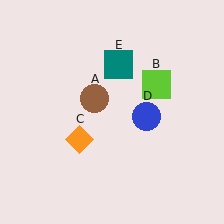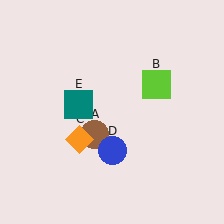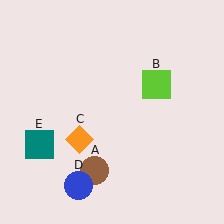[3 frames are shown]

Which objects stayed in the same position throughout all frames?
Lime square (object B) and orange diamond (object C) remained stationary.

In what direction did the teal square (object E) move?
The teal square (object E) moved down and to the left.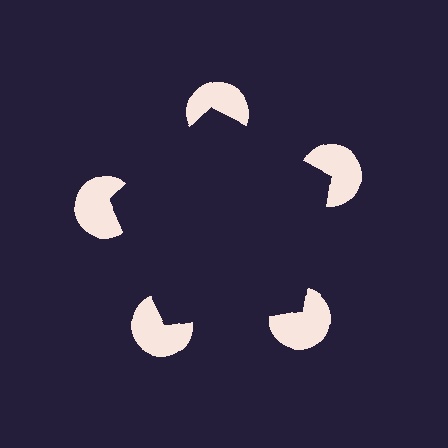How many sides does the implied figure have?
5 sides.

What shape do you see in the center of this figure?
An illusory pentagon — its edges are inferred from the aligned wedge cuts in the pac-man discs, not physically drawn.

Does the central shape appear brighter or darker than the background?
It typically appears slightly darker than the background, even though no actual brightness change is drawn.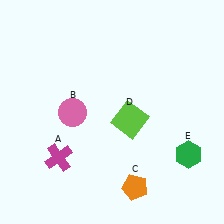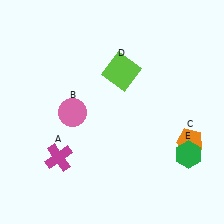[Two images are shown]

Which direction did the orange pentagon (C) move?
The orange pentagon (C) moved right.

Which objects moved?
The objects that moved are: the orange pentagon (C), the lime square (D).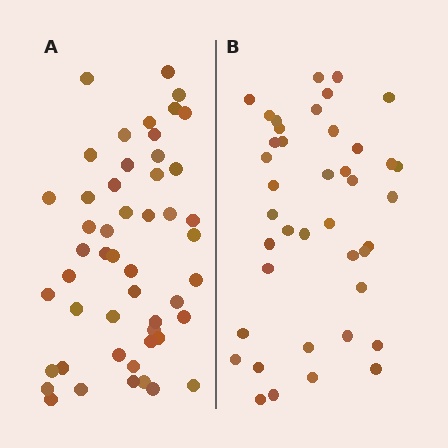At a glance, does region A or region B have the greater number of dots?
Region A (the left region) has more dots.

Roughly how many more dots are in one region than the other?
Region A has roughly 8 or so more dots than region B.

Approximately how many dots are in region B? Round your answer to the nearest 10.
About 40 dots. (The exact count is 41, which rounds to 40.)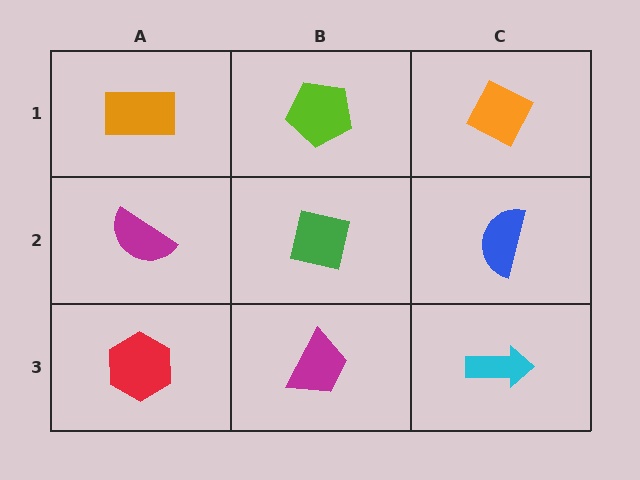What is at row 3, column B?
A magenta trapezoid.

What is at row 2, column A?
A magenta semicircle.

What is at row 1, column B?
A lime pentagon.